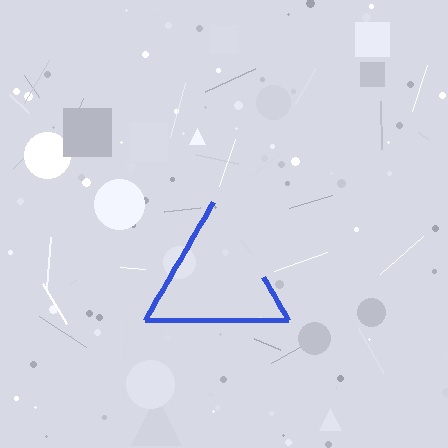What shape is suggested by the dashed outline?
The dashed outline suggests a triangle.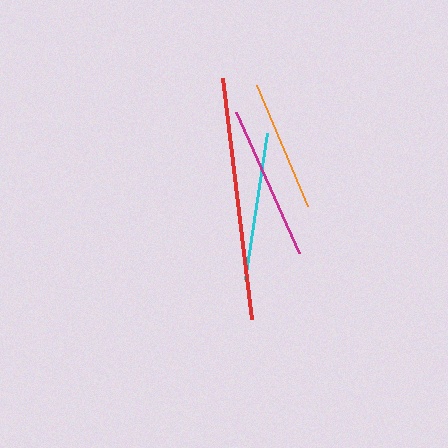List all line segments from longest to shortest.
From longest to shortest: red, magenta, cyan, orange.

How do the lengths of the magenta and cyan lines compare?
The magenta and cyan lines are approximately the same length.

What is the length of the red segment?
The red segment is approximately 242 pixels long.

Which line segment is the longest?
The red line is the longest at approximately 242 pixels.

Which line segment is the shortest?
The orange line is the shortest at approximately 132 pixels.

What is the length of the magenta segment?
The magenta segment is approximately 154 pixels long.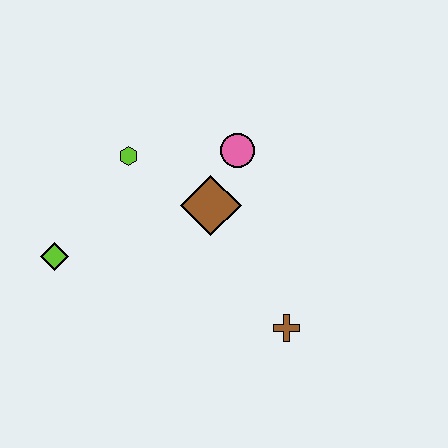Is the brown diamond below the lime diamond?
No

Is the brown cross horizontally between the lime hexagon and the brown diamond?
No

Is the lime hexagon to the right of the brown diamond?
No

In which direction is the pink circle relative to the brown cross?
The pink circle is above the brown cross.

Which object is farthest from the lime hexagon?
The brown cross is farthest from the lime hexagon.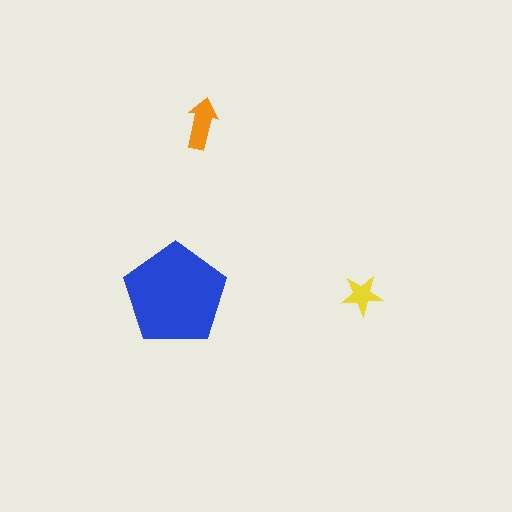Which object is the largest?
The blue pentagon.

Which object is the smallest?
The yellow star.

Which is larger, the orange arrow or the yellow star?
The orange arrow.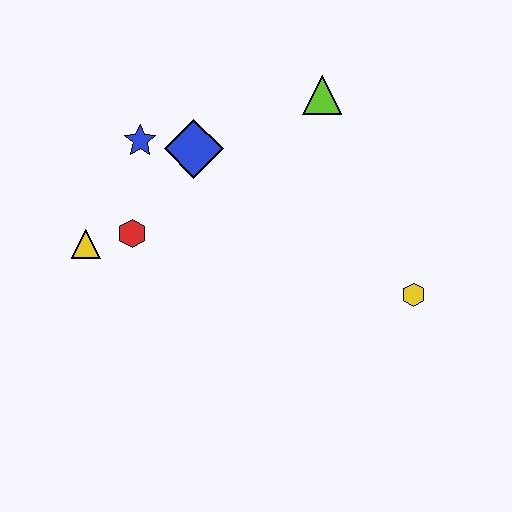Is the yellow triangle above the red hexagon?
No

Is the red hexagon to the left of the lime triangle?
Yes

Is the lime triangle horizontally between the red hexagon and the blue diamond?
No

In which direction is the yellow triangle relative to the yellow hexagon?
The yellow triangle is to the left of the yellow hexagon.